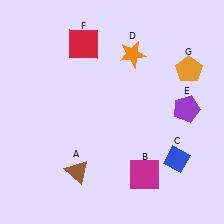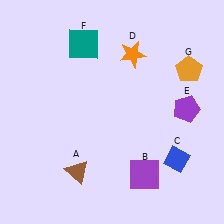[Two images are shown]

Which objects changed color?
B changed from magenta to purple. F changed from red to teal.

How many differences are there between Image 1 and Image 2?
There are 2 differences between the two images.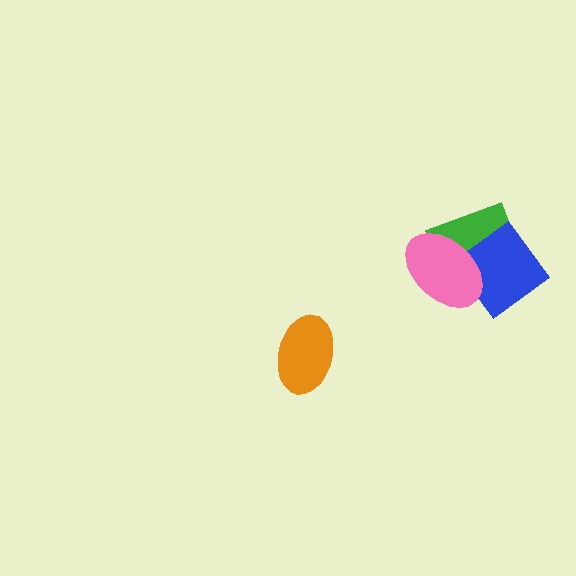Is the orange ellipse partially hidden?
No, no other shape covers it.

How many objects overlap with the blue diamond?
2 objects overlap with the blue diamond.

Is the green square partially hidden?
Yes, it is partially covered by another shape.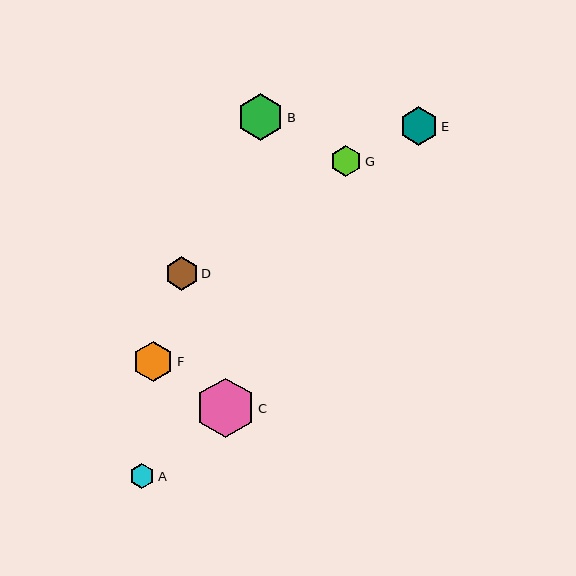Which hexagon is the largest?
Hexagon C is the largest with a size of approximately 60 pixels.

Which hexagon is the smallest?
Hexagon A is the smallest with a size of approximately 25 pixels.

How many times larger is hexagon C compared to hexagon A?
Hexagon C is approximately 2.4 times the size of hexagon A.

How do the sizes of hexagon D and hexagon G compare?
Hexagon D and hexagon G are approximately the same size.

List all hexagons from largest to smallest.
From largest to smallest: C, B, F, E, D, G, A.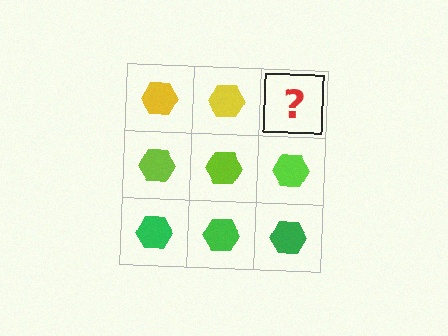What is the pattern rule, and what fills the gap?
The rule is that each row has a consistent color. The gap should be filled with a yellow hexagon.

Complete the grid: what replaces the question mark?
The question mark should be replaced with a yellow hexagon.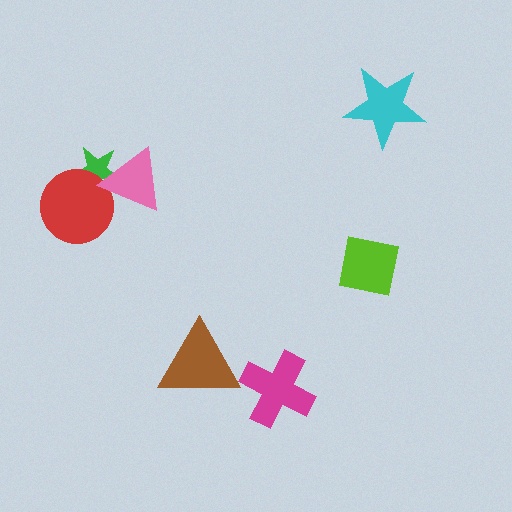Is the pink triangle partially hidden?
No, no other shape covers it.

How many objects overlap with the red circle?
2 objects overlap with the red circle.